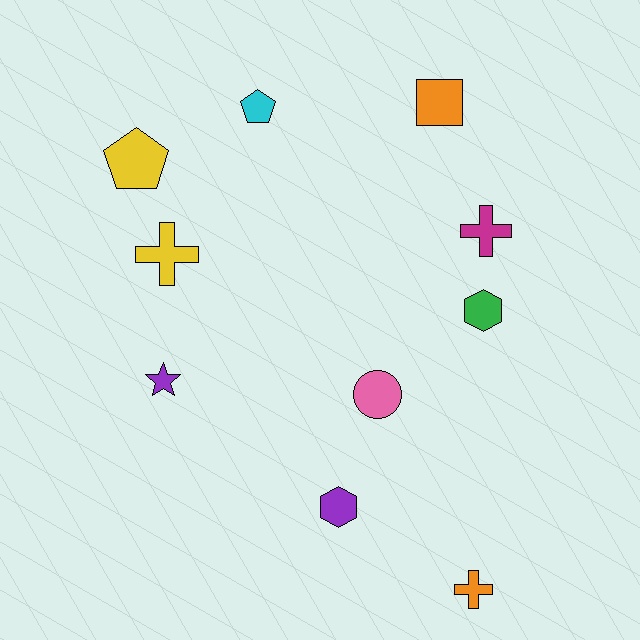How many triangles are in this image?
There are no triangles.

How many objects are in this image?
There are 10 objects.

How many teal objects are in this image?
There are no teal objects.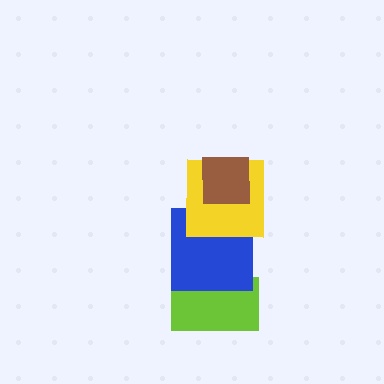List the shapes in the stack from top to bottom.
From top to bottom: the brown square, the yellow square, the blue square, the lime rectangle.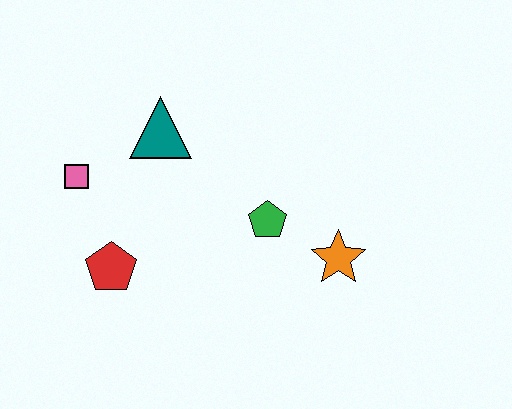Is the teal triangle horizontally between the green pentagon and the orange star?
No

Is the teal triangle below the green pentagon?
No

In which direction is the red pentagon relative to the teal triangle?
The red pentagon is below the teal triangle.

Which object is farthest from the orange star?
The pink square is farthest from the orange star.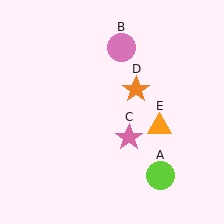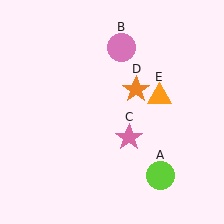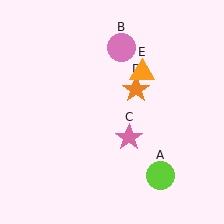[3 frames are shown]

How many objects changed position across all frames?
1 object changed position: orange triangle (object E).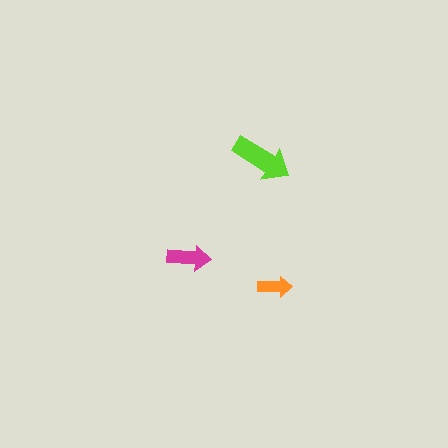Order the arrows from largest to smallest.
the lime one, the magenta one, the orange one.